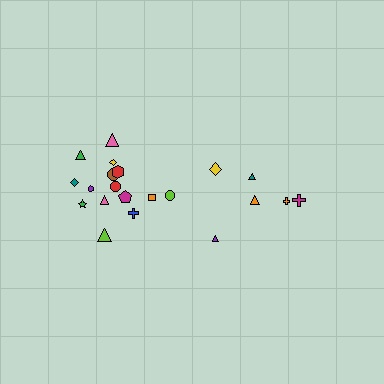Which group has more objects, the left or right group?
The left group.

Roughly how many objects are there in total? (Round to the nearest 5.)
Roughly 20 objects in total.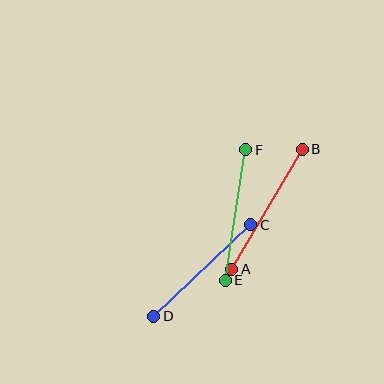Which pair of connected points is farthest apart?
Points A and B are farthest apart.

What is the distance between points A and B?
The distance is approximately 139 pixels.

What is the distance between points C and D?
The distance is approximately 133 pixels.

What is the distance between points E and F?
The distance is approximately 132 pixels.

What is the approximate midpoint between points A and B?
The midpoint is at approximately (267, 209) pixels.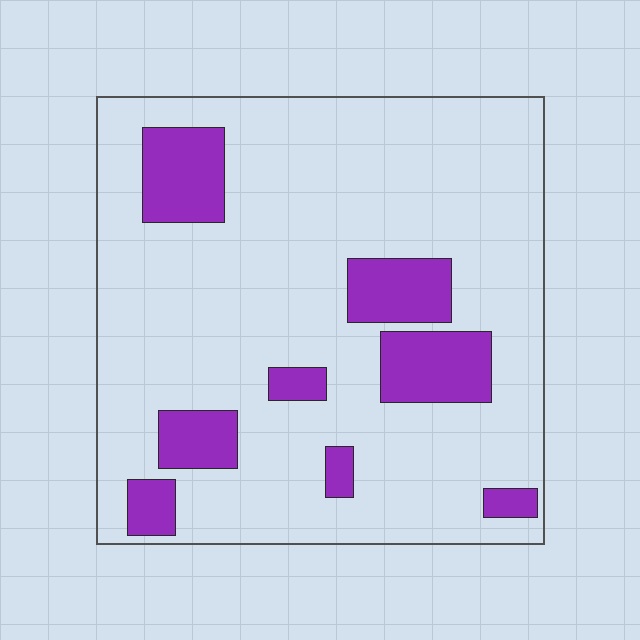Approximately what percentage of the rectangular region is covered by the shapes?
Approximately 20%.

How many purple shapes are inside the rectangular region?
8.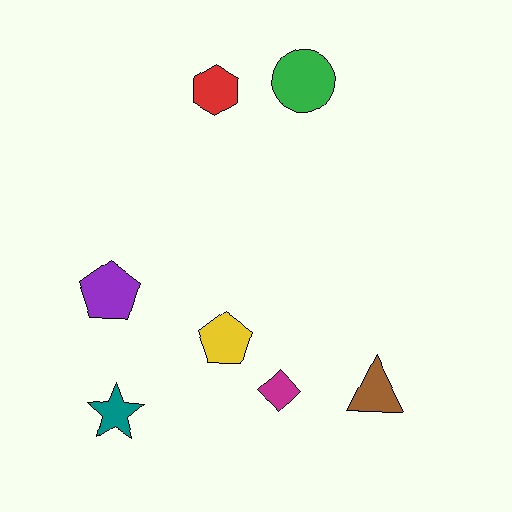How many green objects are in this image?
There is 1 green object.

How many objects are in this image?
There are 7 objects.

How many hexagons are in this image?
There is 1 hexagon.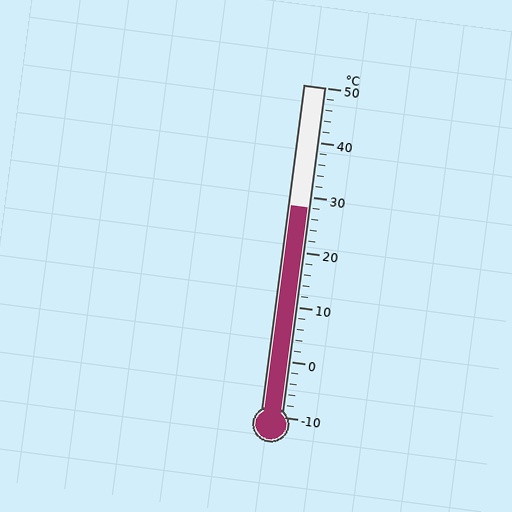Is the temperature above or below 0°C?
The temperature is above 0°C.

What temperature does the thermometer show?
The thermometer shows approximately 28°C.